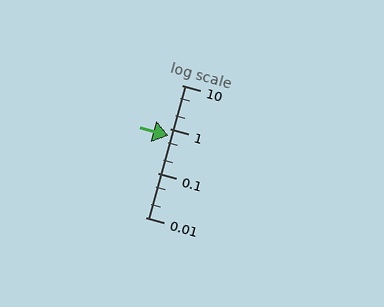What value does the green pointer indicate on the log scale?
The pointer indicates approximately 0.71.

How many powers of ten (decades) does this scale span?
The scale spans 3 decades, from 0.01 to 10.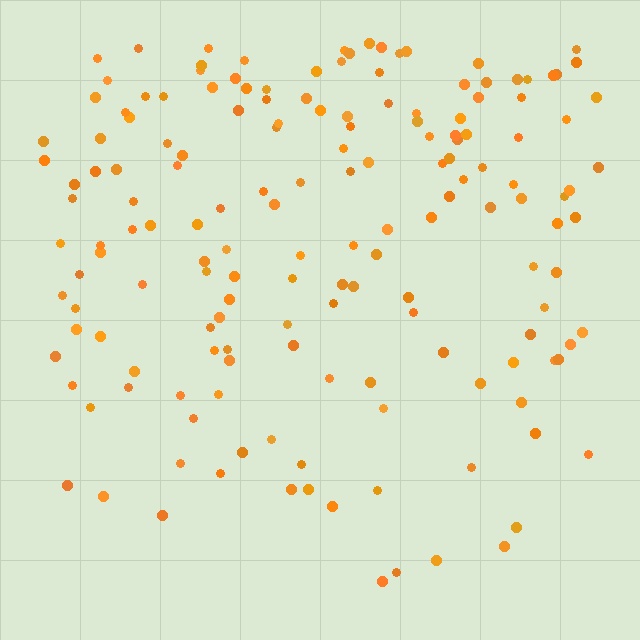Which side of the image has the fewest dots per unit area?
The bottom.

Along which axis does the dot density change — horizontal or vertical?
Vertical.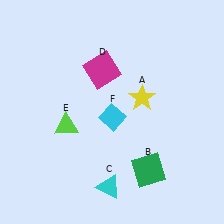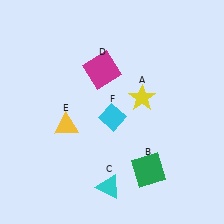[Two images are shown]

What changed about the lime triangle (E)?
In Image 1, E is lime. In Image 2, it changed to yellow.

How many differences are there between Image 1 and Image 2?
There is 1 difference between the two images.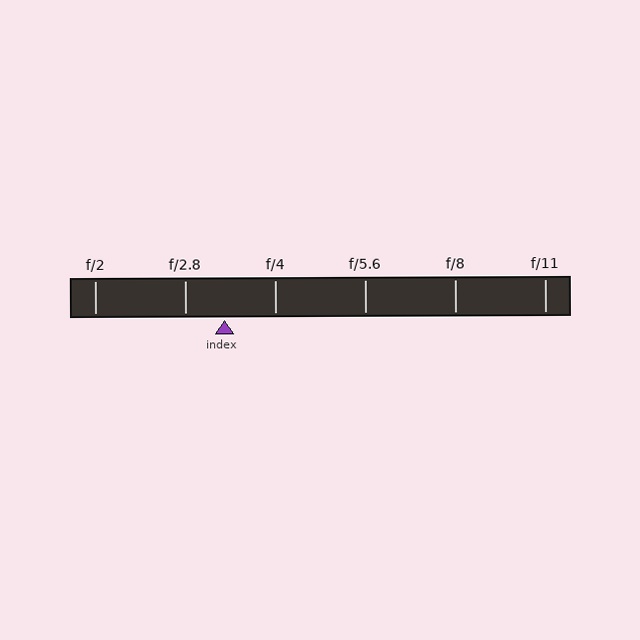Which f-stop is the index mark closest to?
The index mark is closest to f/2.8.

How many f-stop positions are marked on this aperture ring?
There are 6 f-stop positions marked.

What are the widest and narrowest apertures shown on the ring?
The widest aperture shown is f/2 and the narrowest is f/11.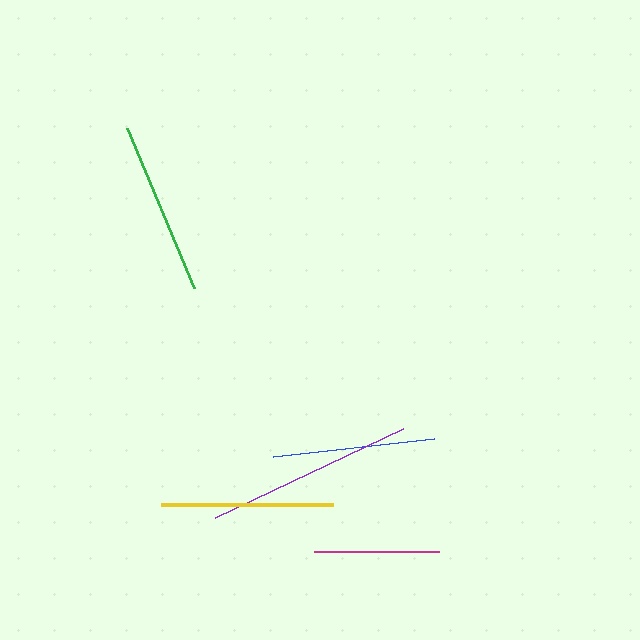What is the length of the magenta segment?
The magenta segment is approximately 125 pixels long.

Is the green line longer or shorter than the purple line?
The purple line is longer than the green line.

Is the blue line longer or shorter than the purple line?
The purple line is longer than the blue line.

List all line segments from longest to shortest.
From longest to shortest: purple, green, yellow, blue, magenta.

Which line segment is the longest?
The purple line is the longest at approximately 208 pixels.